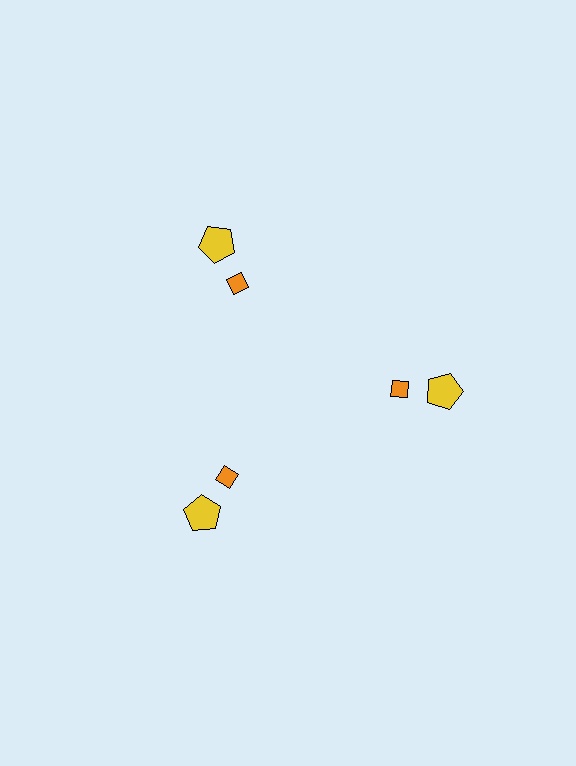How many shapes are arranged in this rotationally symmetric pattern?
There are 6 shapes, arranged in 3 groups of 2.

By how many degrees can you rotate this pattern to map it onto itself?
The pattern maps onto itself every 120 degrees of rotation.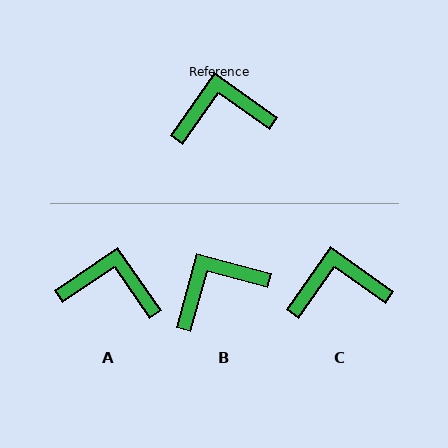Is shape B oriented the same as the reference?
No, it is off by about 20 degrees.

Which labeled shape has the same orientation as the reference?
C.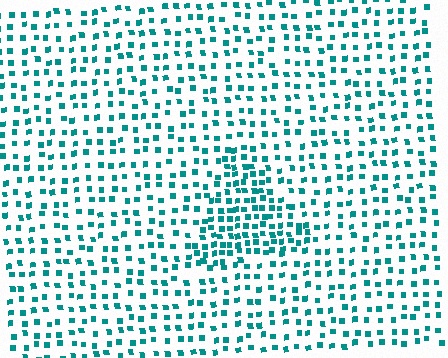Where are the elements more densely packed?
The elements are more densely packed inside the triangle boundary.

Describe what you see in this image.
The image contains small teal elements arranged at two different densities. A triangle-shaped region is visible where the elements are more densely packed than the surrounding area.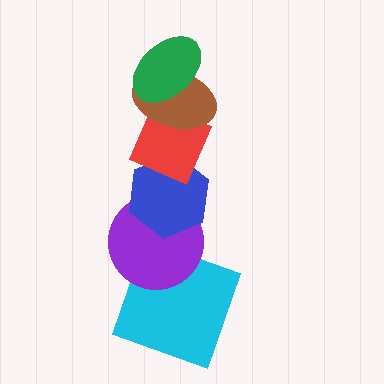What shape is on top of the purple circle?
The blue hexagon is on top of the purple circle.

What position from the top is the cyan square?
The cyan square is 6th from the top.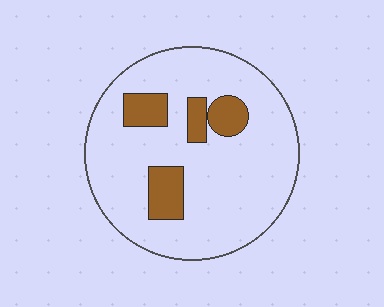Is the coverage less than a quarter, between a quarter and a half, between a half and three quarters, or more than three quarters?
Less than a quarter.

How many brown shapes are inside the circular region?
4.